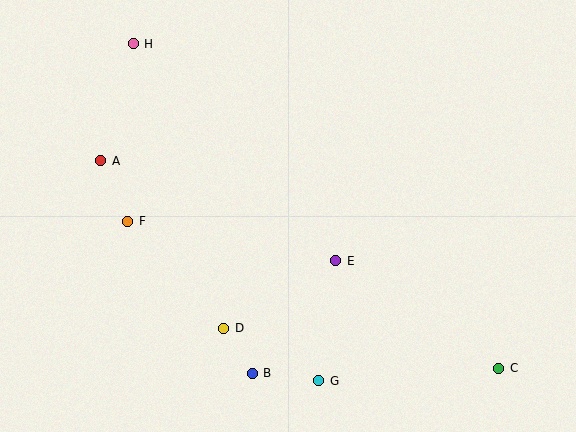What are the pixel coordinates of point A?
Point A is at (101, 161).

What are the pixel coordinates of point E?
Point E is at (336, 261).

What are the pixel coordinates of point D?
Point D is at (224, 328).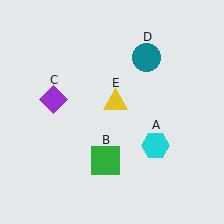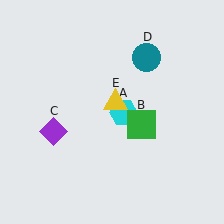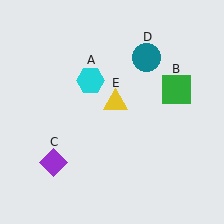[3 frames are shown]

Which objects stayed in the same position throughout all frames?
Teal circle (object D) and yellow triangle (object E) remained stationary.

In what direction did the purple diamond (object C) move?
The purple diamond (object C) moved down.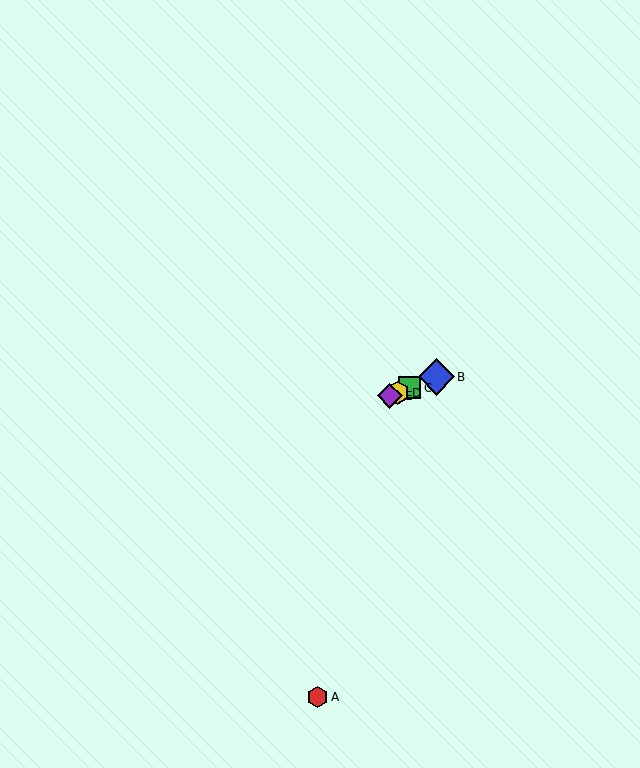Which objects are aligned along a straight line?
Objects B, C, D, E are aligned along a straight line.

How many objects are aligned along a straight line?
4 objects (B, C, D, E) are aligned along a straight line.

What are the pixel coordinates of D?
Object D is at (397, 393).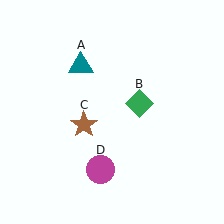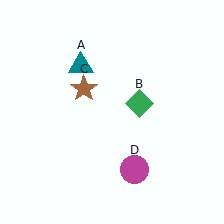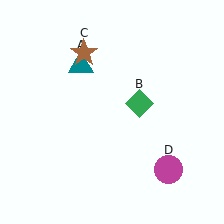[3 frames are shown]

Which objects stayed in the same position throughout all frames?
Teal triangle (object A) and green diamond (object B) remained stationary.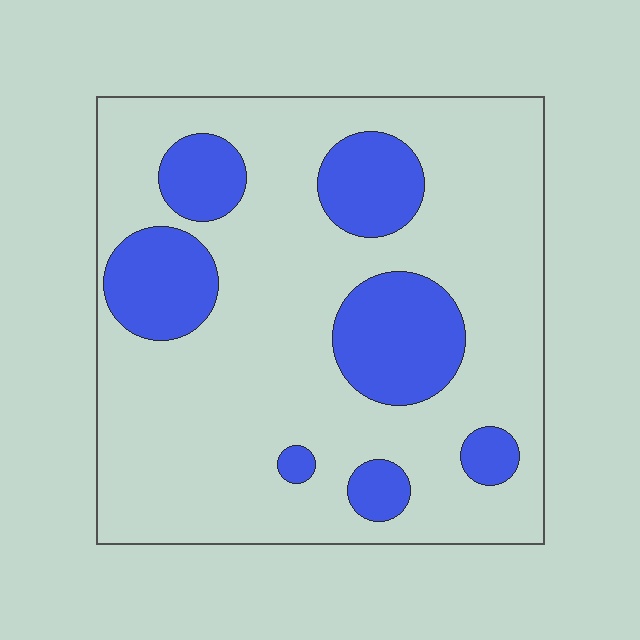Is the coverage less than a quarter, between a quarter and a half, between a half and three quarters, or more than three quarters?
Less than a quarter.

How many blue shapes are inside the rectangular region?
7.